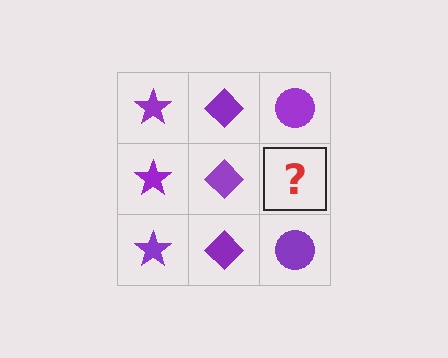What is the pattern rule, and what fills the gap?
The rule is that each column has a consistent shape. The gap should be filled with a purple circle.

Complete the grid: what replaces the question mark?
The question mark should be replaced with a purple circle.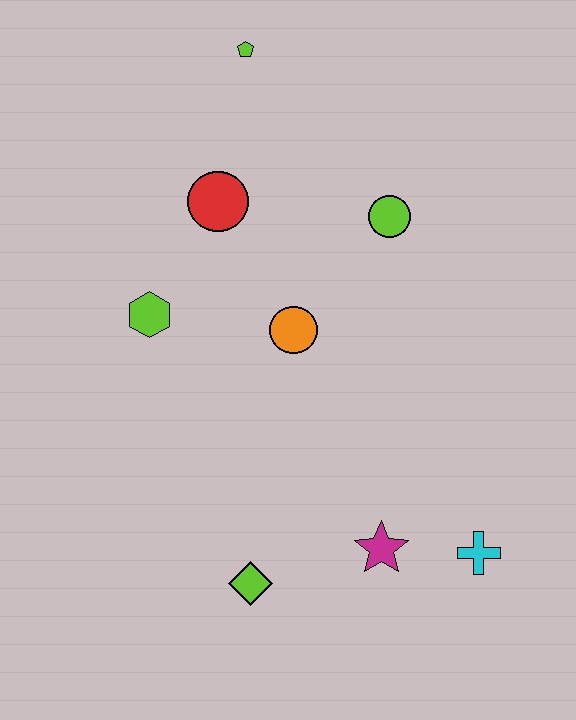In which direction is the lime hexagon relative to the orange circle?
The lime hexagon is to the left of the orange circle.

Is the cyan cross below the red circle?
Yes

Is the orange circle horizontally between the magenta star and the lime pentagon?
Yes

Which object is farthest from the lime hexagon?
The cyan cross is farthest from the lime hexagon.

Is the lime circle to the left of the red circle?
No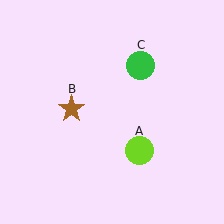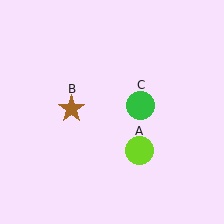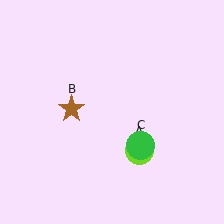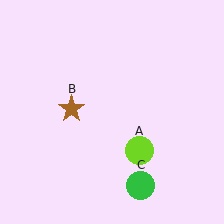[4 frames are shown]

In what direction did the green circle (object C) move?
The green circle (object C) moved down.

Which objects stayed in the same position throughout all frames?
Lime circle (object A) and brown star (object B) remained stationary.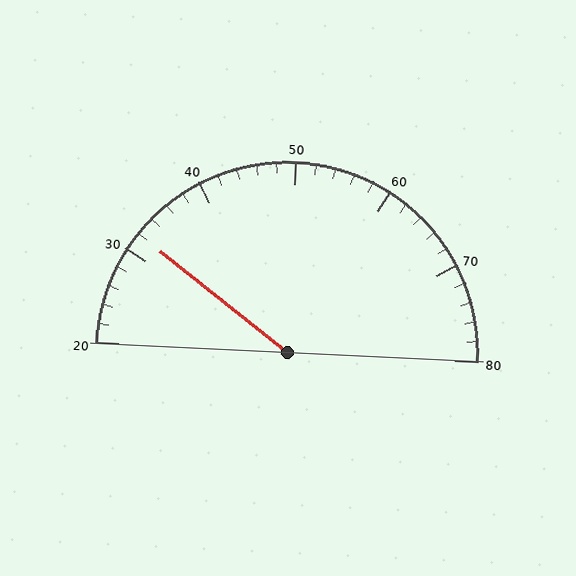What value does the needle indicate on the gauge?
The needle indicates approximately 32.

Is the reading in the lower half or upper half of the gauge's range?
The reading is in the lower half of the range (20 to 80).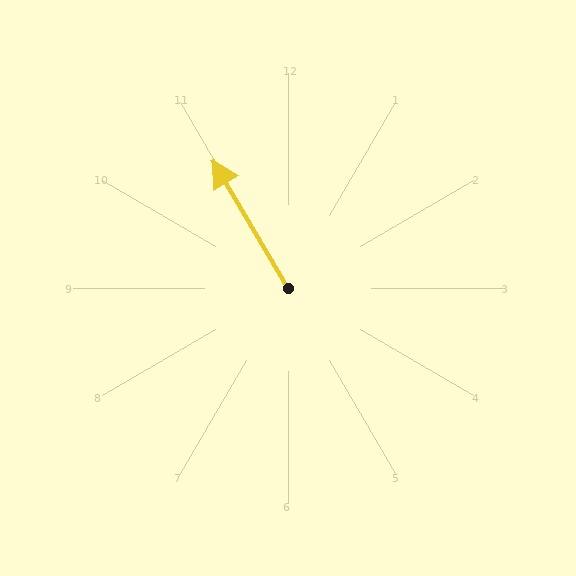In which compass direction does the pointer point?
Northwest.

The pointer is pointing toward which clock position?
Roughly 11 o'clock.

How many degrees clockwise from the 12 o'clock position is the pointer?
Approximately 329 degrees.